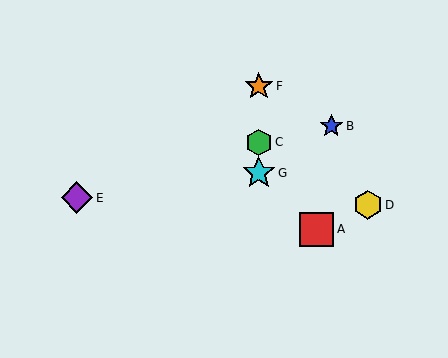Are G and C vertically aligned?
Yes, both are at x≈259.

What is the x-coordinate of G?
Object G is at x≈259.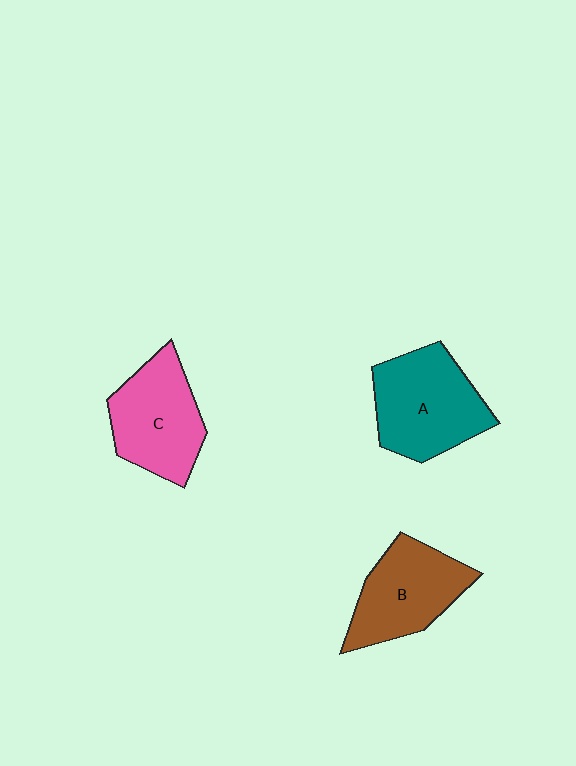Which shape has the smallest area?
Shape B (brown).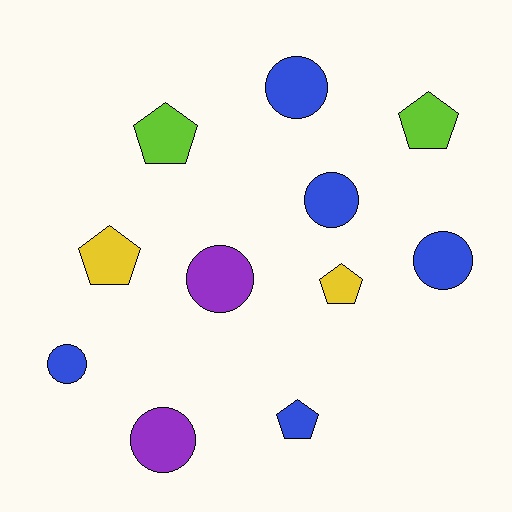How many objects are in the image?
There are 11 objects.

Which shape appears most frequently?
Circle, with 6 objects.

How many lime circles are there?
There are no lime circles.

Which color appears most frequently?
Blue, with 5 objects.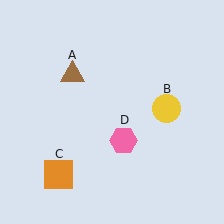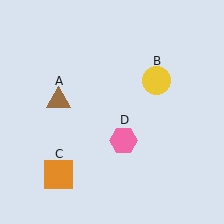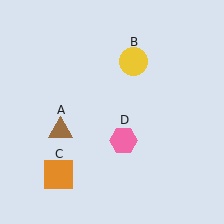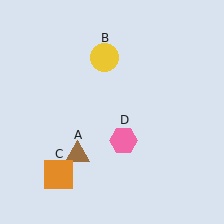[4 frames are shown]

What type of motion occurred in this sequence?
The brown triangle (object A), yellow circle (object B) rotated counterclockwise around the center of the scene.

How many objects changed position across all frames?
2 objects changed position: brown triangle (object A), yellow circle (object B).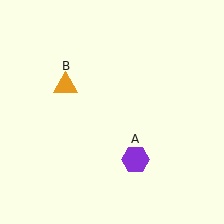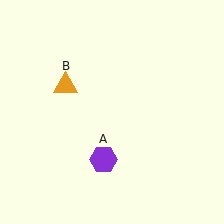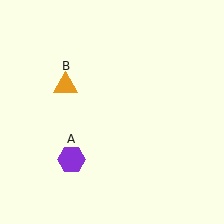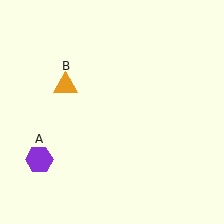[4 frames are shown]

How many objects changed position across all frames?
1 object changed position: purple hexagon (object A).